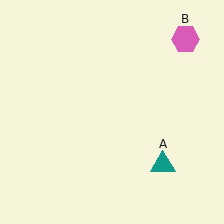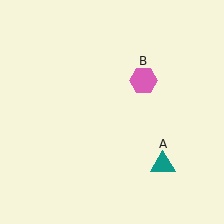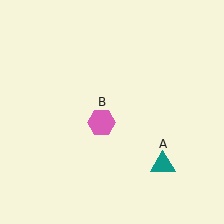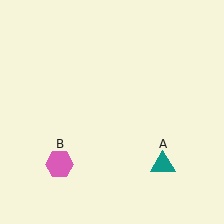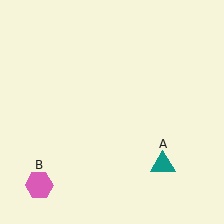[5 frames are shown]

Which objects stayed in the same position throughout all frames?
Teal triangle (object A) remained stationary.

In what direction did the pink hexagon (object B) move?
The pink hexagon (object B) moved down and to the left.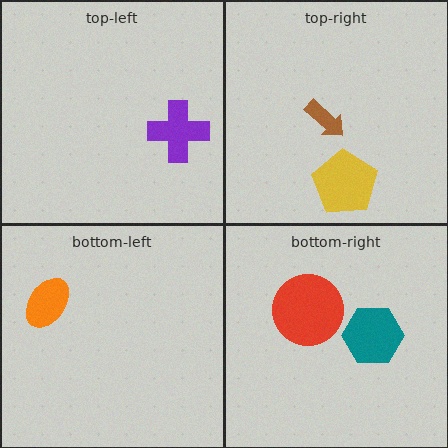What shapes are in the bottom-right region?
The teal hexagon, the red circle.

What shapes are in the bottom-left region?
The orange ellipse.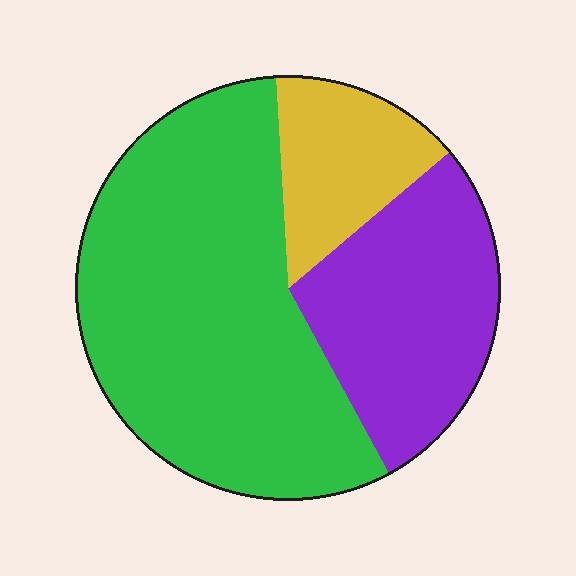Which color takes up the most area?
Green, at roughly 55%.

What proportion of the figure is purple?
Purple takes up between a sixth and a third of the figure.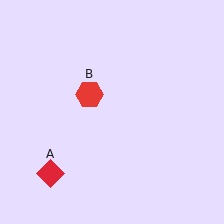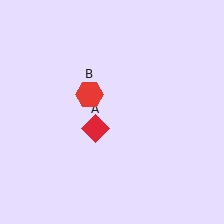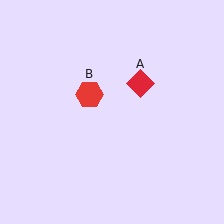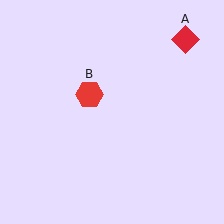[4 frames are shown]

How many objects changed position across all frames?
1 object changed position: red diamond (object A).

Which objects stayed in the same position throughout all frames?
Red hexagon (object B) remained stationary.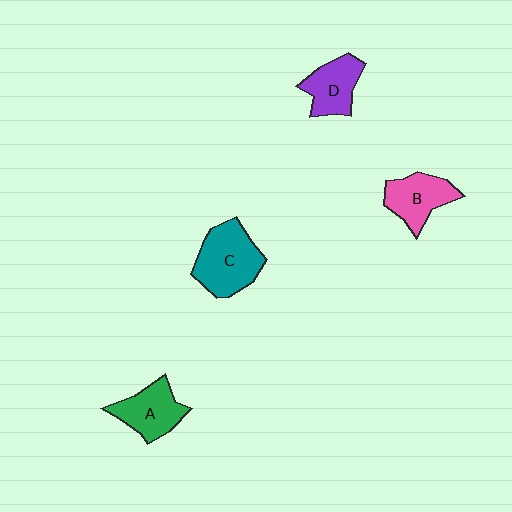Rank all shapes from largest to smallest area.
From largest to smallest: C (teal), A (green), B (pink), D (purple).